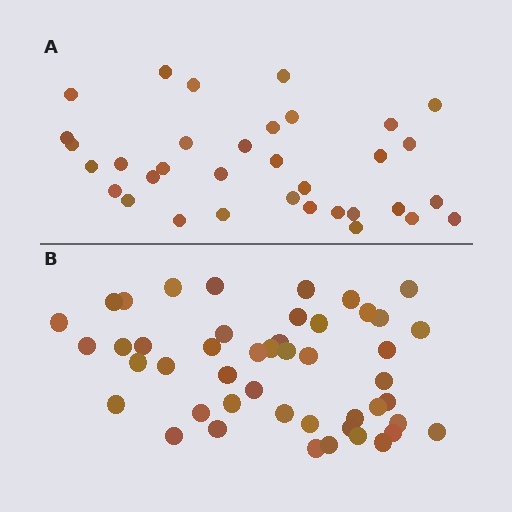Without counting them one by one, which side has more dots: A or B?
Region B (the bottom region) has more dots.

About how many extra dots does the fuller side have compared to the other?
Region B has approximately 15 more dots than region A.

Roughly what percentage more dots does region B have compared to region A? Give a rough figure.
About 40% more.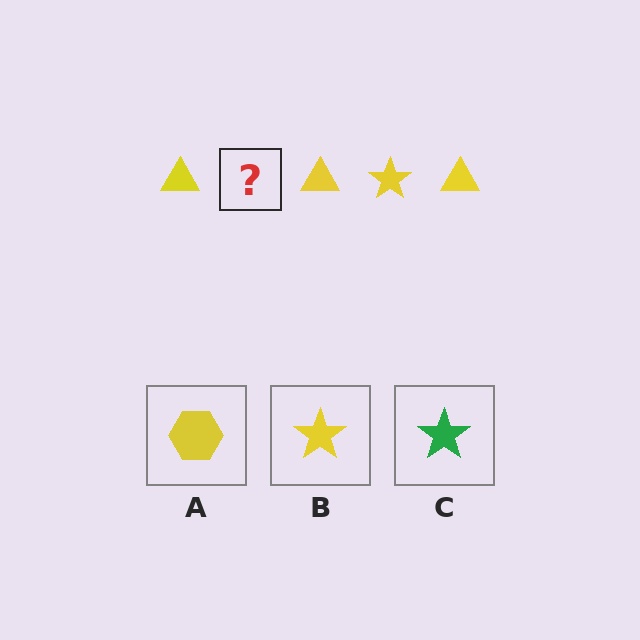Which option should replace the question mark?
Option B.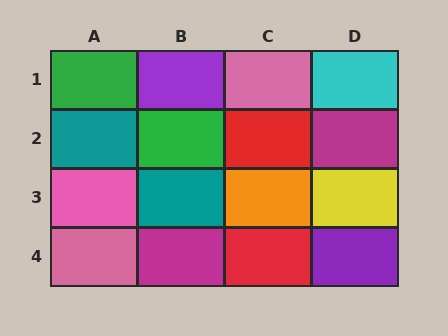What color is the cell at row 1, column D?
Cyan.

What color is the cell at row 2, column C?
Red.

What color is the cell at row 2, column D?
Magenta.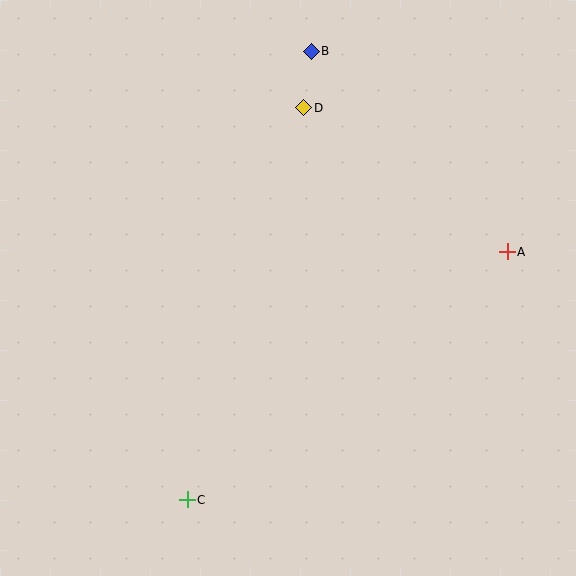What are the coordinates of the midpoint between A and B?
The midpoint between A and B is at (409, 151).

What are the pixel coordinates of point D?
Point D is at (304, 108).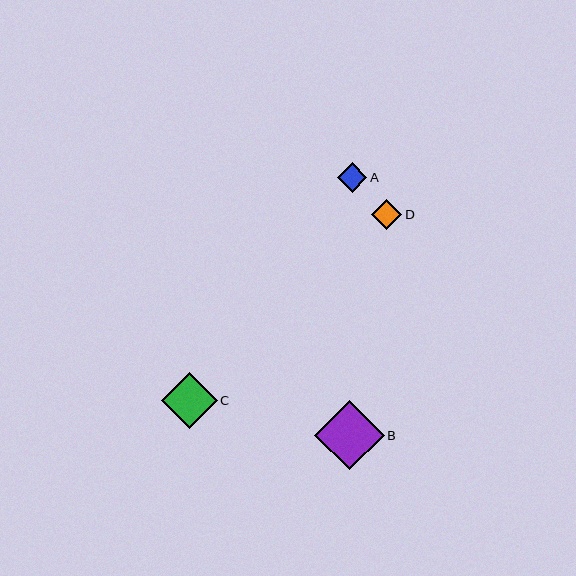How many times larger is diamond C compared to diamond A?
Diamond C is approximately 1.9 times the size of diamond A.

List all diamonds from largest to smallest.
From largest to smallest: B, C, D, A.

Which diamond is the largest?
Diamond B is the largest with a size of approximately 70 pixels.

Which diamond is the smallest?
Diamond A is the smallest with a size of approximately 29 pixels.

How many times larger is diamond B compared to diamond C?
Diamond B is approximately 1.3 times the size of diamond C.